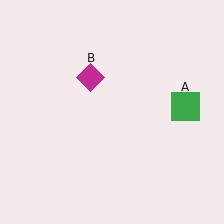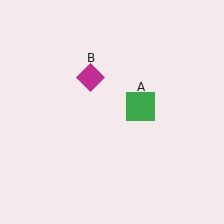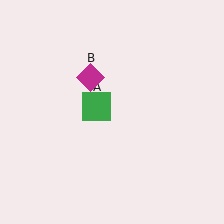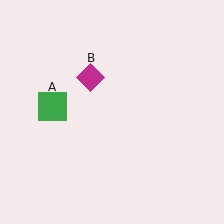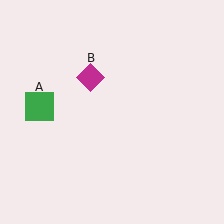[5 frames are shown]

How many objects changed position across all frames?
1 object changed position: green square (object A).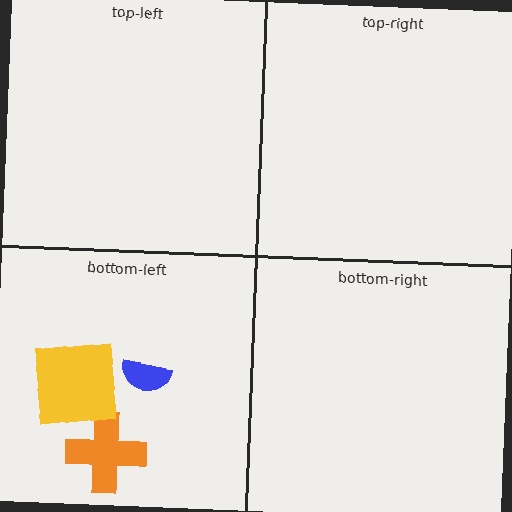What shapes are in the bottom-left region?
The orange cross, the blue semicircle, the yellow square.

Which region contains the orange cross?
The bottom-left region.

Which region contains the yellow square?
The bottom-left region.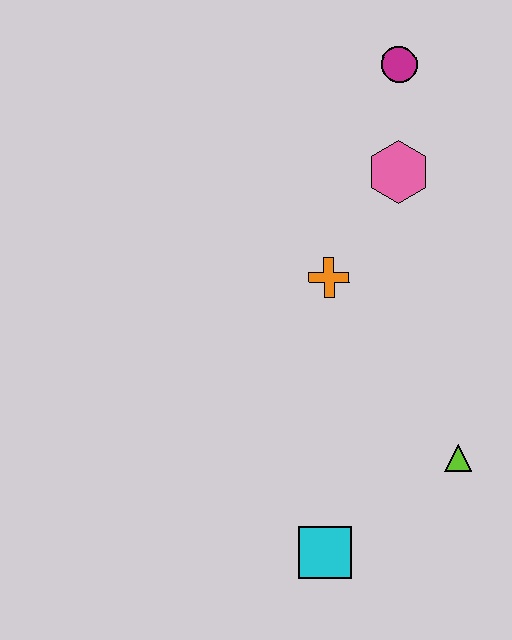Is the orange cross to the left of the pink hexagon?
Yes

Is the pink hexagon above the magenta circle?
No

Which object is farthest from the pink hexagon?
The cyan square is farthest from the pink hexagon.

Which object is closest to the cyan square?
The lime triangle is closest to the cyan square.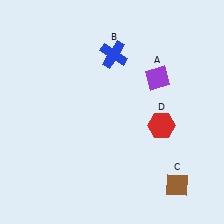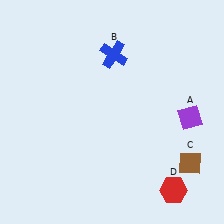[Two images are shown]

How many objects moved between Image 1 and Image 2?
3 objects moved between the two images.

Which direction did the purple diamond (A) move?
The purple diamond (A) moved down.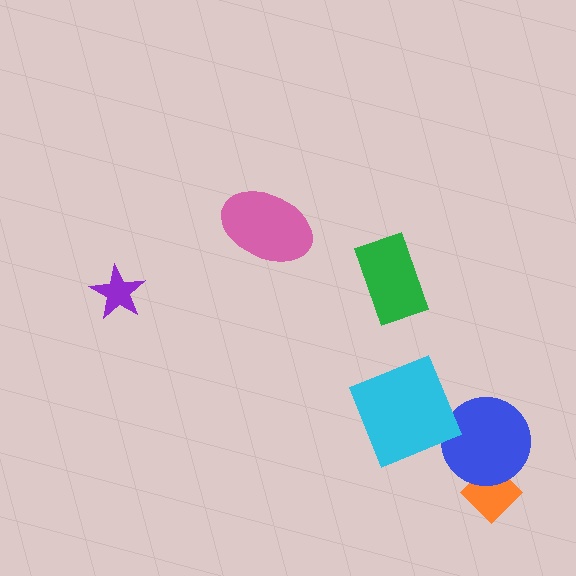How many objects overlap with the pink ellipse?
0 objects overlap with the pink ellipse.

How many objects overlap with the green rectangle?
0 objects overlap with the green rectangle.